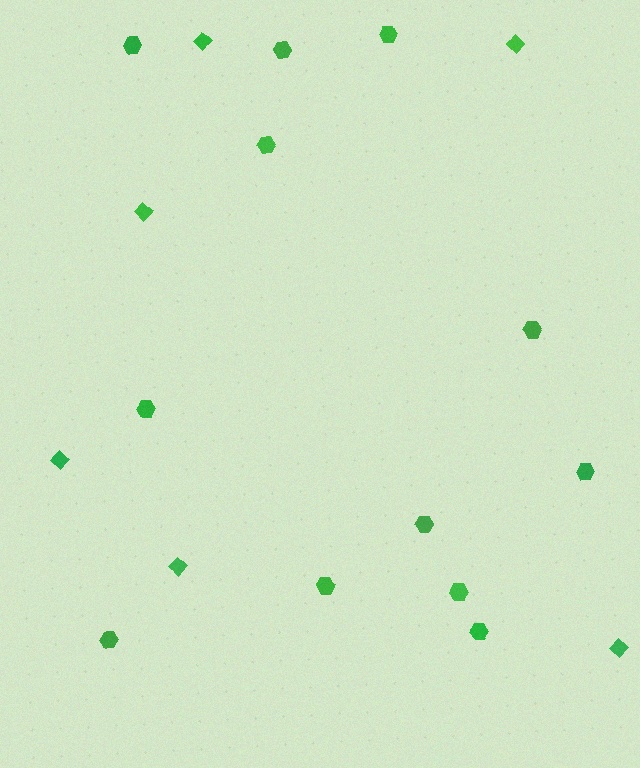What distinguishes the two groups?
There are 2 groups: one group of hexagons (12) and one group of diamonds (6).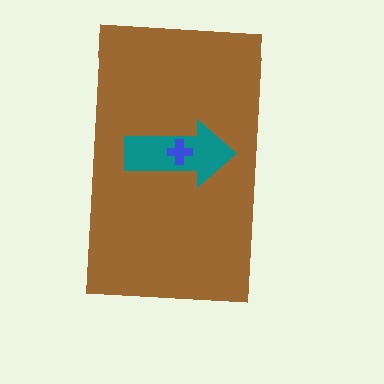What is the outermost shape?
The brown rectangle.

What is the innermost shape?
The blue cross.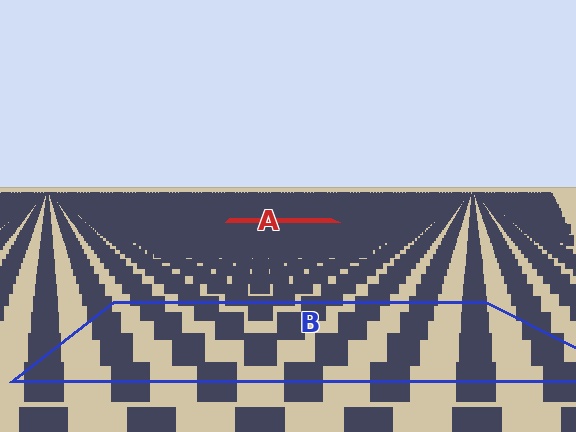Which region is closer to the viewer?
Region B is closer. The texture elements there are larger and more spread out.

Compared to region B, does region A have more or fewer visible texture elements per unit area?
Region A has more texture elements per unit area — they are packed more densely because it is farther away.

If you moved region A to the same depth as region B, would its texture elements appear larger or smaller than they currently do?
They would appear larger. At a closer depth, the same texture elements are projected at a bigger on-screen size.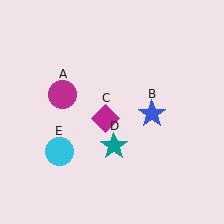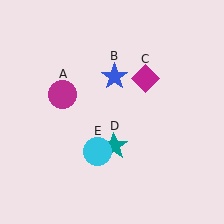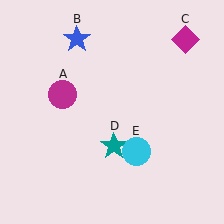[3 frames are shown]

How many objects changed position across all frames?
3 objects changed position: blue star (object B), magenta diamond (object C), cyan circle (object E).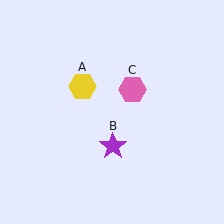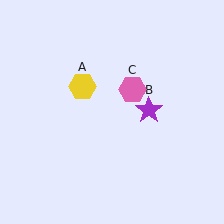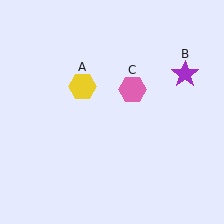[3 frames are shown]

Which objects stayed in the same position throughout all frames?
Yellow hexagon (object A) and pink hexagon (object C) remained stationary.